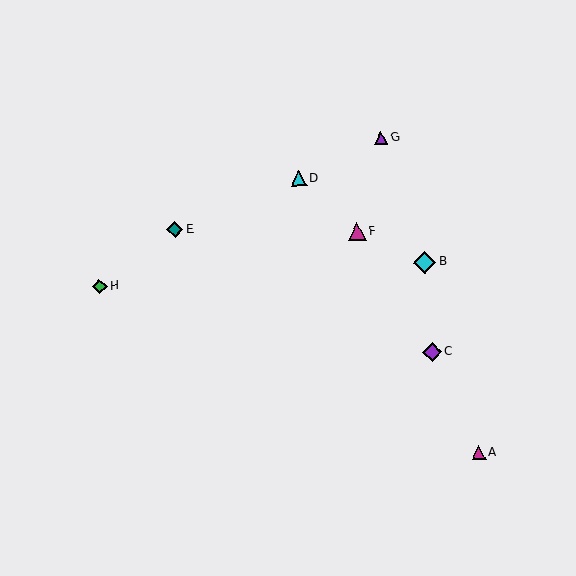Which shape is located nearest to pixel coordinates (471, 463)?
The magenta triangle (labeled A) at (479, 452) is nearest to that location.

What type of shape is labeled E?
Shape E is a teal diamond.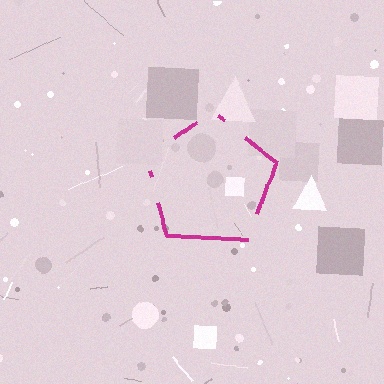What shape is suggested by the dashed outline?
The dashed outline suggests a pentagon.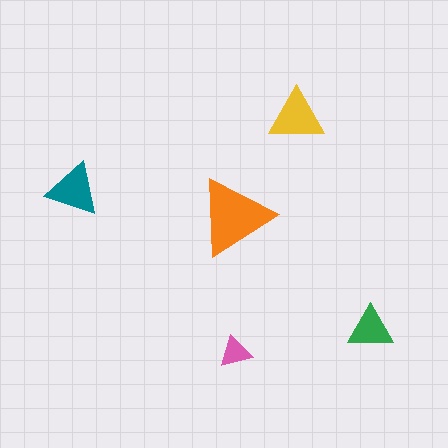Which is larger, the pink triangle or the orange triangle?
The orange one.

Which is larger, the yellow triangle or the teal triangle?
The yellow one.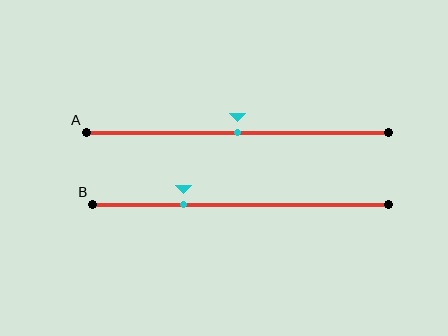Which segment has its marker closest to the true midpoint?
Segment A has its marker closest to the true midpoint.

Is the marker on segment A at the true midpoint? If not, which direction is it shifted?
Yes, the marker on segment A is at the true midpoint.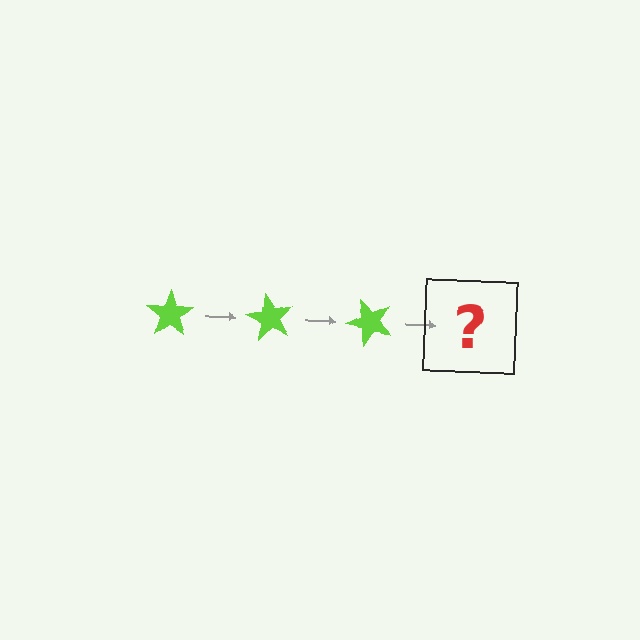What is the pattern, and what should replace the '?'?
The pattern is that the star rotates 60 degrees each step. The '?' should be a lime star rotated 180 degrees.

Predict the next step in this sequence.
The next step is a lime star rotated 180 degrees.